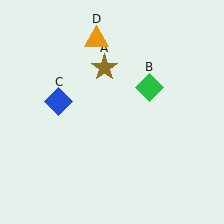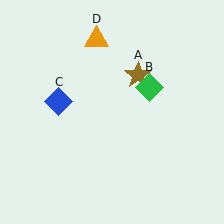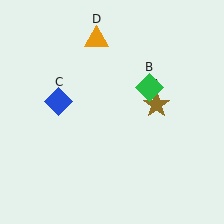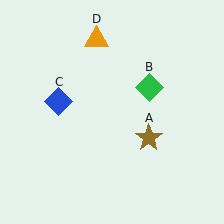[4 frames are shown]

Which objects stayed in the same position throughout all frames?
Green diamond (object B) and blue diamond (object C) and orange triangle (object D) remained stationary.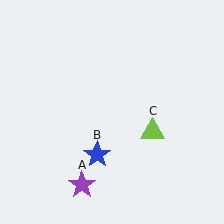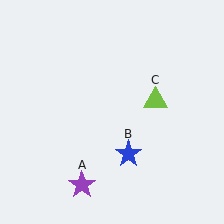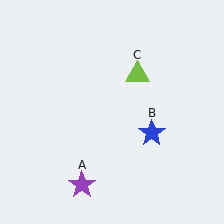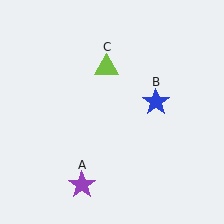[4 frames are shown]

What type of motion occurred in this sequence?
The blue star (object B), lime triangle (object C) rotated counterclockwise around the center of the scene.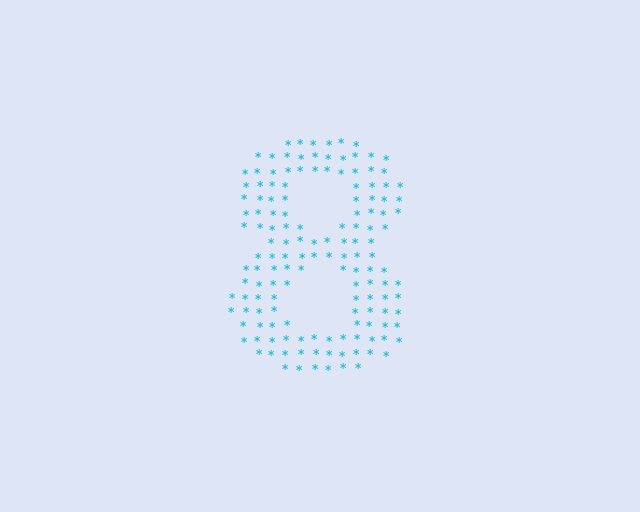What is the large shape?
The large shape is the digit 8.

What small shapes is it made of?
It is made of small asterisks.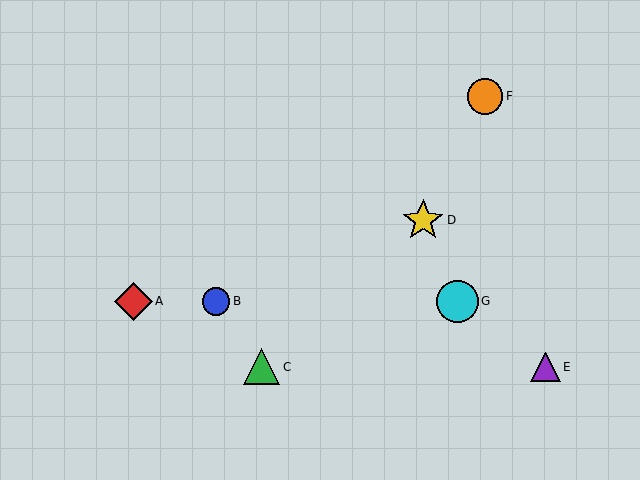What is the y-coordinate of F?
Object F is at y≈96.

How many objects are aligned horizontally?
3 objects (A, B, G) are aligned horizontally.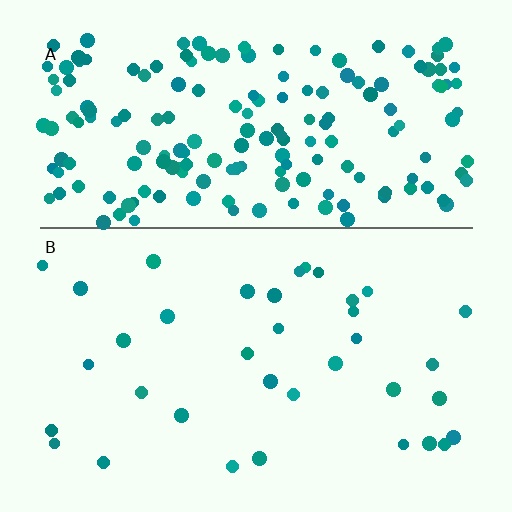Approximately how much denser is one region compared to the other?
Approximately 5.2× — region A over region B.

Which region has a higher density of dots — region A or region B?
A (the top).